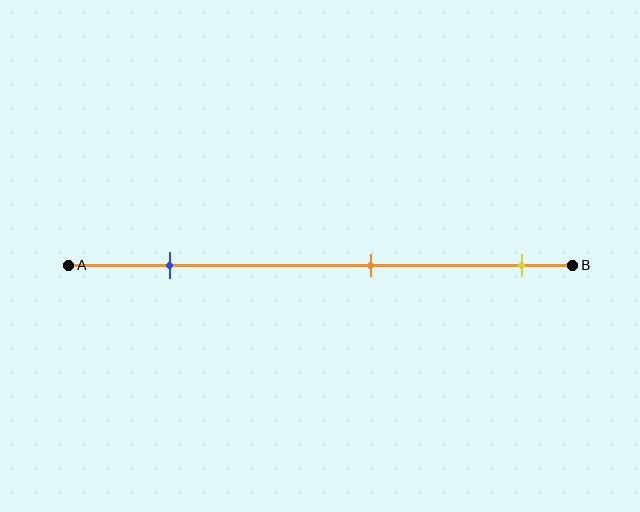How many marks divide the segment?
There are 3 marks dividing the segment.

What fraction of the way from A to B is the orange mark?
The orange mark is approximately 60% (0.6) of the way from A to B.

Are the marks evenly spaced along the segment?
Yes, the marks are approximately evenly spaced.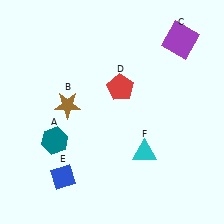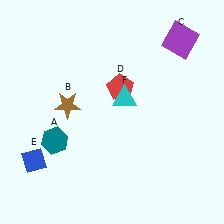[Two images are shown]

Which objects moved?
The objects that moved are: the blue diamond (E), the cyan triangle (F).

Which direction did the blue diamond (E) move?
The blue diamond (E) moved left.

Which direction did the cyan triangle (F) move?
The cyan triangle (F) moved up.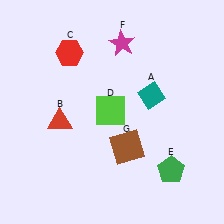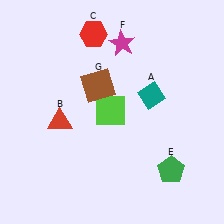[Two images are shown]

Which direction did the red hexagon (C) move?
The red hexagon (C) moved right.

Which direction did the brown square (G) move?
The brown square (G) moved up.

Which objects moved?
The objects that moved are: the red hexagon (C), the brown square (G).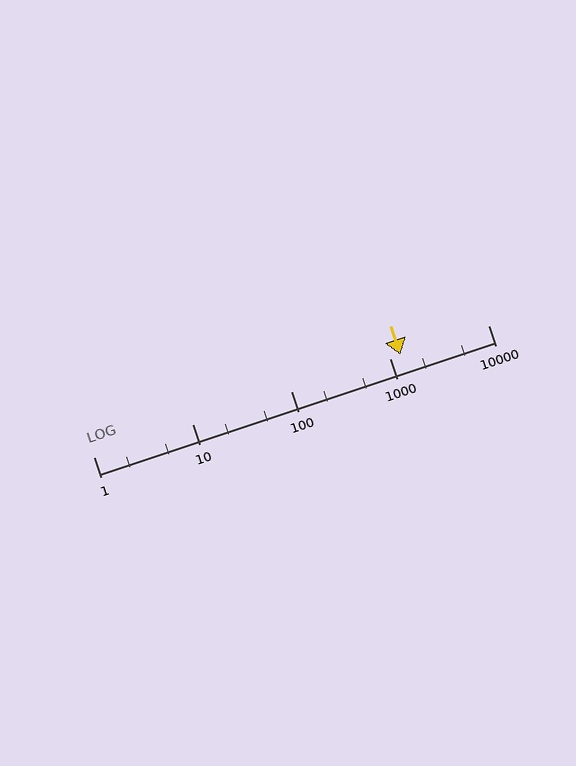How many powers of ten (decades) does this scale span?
The scale spans 4 decades, from 1 to 10000.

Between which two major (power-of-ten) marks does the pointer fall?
The pointer is between 1000 and 10000.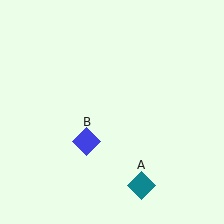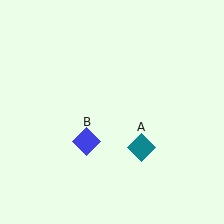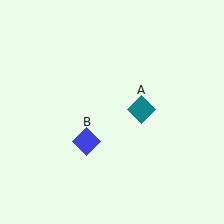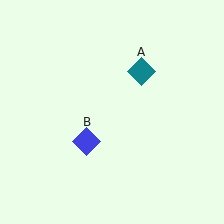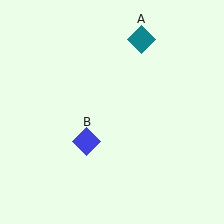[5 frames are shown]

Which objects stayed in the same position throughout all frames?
Blue diamond (object B) remained stationary.